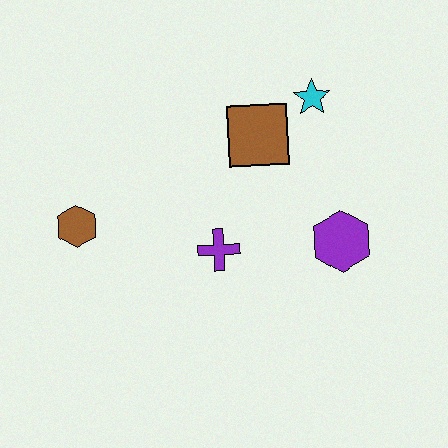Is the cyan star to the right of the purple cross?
Yes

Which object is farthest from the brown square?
The brown hexagon is farthest from the brown square.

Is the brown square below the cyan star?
Yes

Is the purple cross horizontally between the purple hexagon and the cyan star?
No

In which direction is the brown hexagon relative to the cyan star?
The brown hexagon is to the left of the cyan star.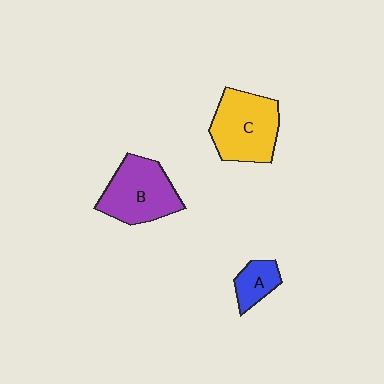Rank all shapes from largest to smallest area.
From largest to smallest: C (yellow), B (purple), A (blue).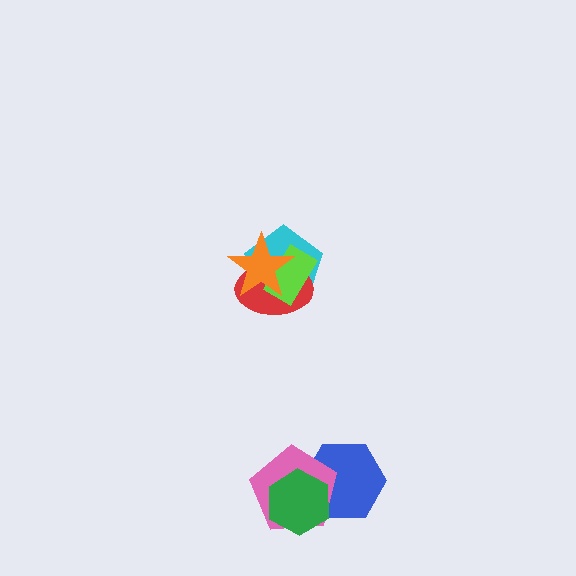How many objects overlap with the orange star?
3 objects overlap with the orange star.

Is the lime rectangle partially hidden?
Yes, it is partially covered by another shape.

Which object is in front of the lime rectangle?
The orange star is in front of the lime rectangle.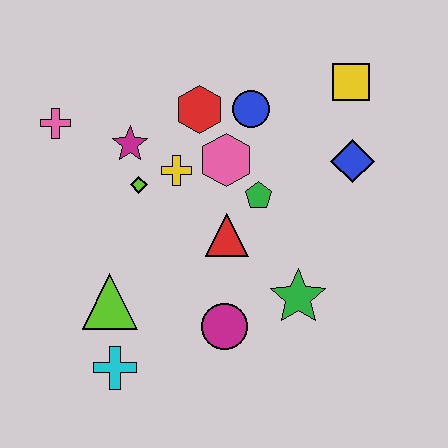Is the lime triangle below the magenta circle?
No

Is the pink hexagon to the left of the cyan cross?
No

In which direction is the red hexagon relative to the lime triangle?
The red hexagon is above the lime triangle.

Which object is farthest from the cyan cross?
The yellow square is farthest from the cyan cross.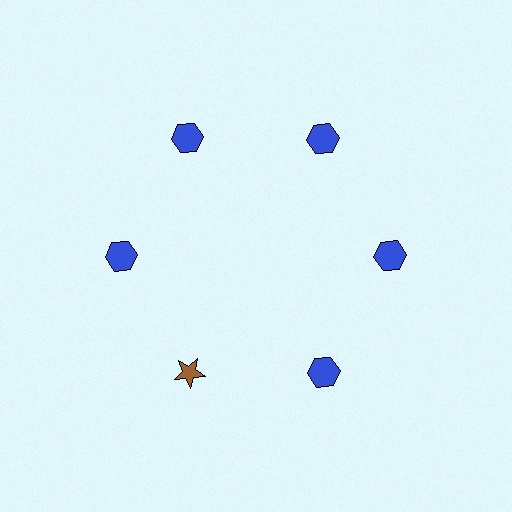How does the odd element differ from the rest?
It differs in both color (brown instead of blue) and shape (star instead of hexagon).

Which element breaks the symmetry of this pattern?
The brown star at roughly the 7 o'clock position breaks the symmetry. All other shapes are blue hexagons.